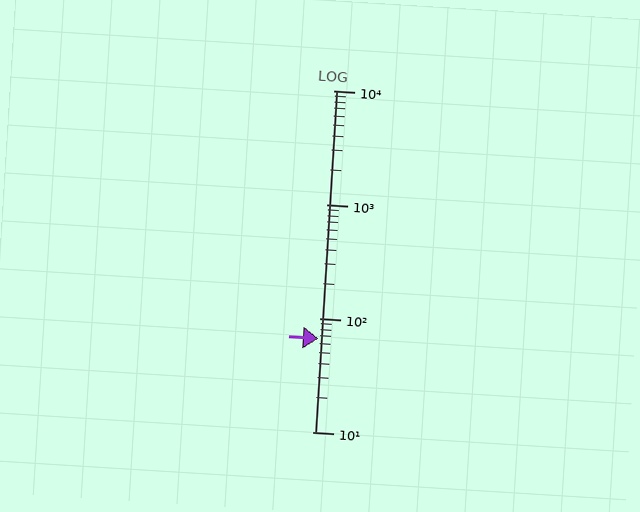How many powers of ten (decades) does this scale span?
The scale spans 3 decades, from 10 to 10000.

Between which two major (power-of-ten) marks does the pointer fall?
The pointer is between 10 and 100.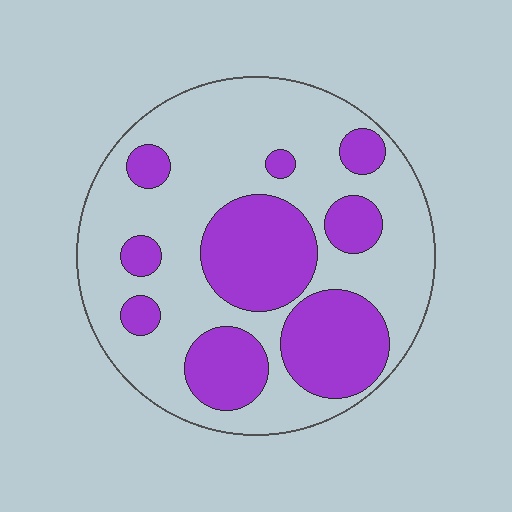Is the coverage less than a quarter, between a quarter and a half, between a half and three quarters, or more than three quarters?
Between a quarter and a half.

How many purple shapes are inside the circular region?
9.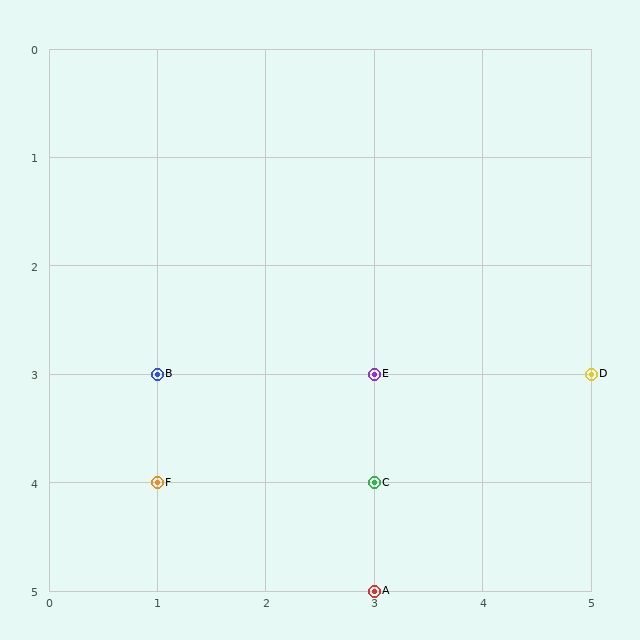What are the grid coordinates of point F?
Point F is at grid coordinates (1, 4).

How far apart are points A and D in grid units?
Points A and D are 2 columns and 2 rows apart (about 2.8 grid units diagonally).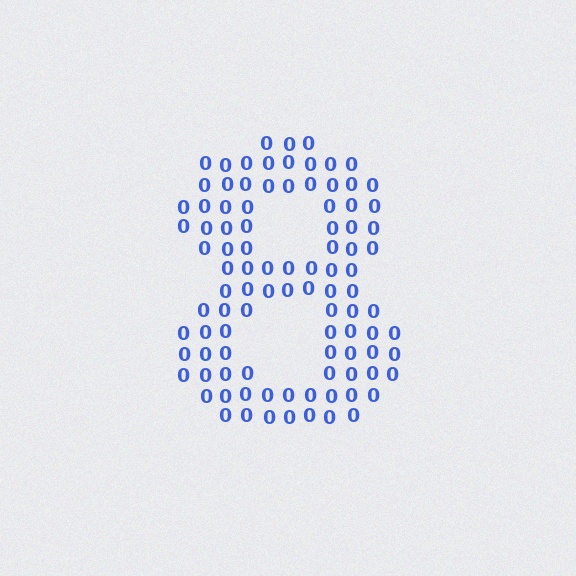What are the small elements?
The small elements are digit 0's.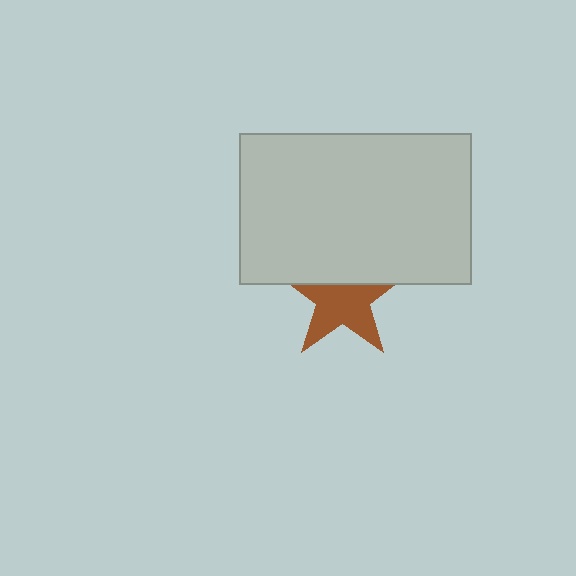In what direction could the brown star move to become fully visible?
The brown star could move down. That would shift it out from behind the light gray rectangle entirely.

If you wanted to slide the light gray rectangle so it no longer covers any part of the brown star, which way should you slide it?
Slide it up — that is the most direct way to separate the two shapes.